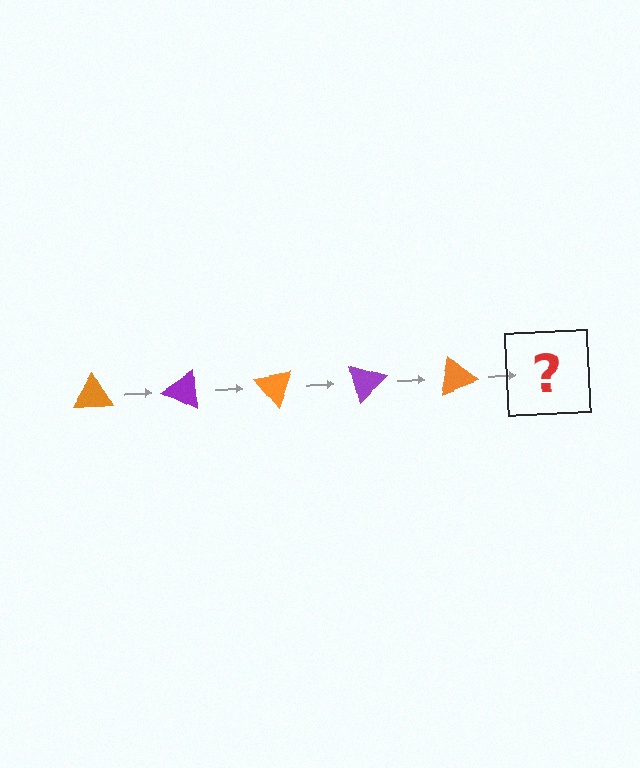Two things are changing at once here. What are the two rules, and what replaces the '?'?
The two rules are that it rotates 25 degrees each step and the color cycles through orange and purple. The '?' should be a purple triangle, rotated 125 degrees from the start.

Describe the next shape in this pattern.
It should be a purple triangle, rotated 125 degrees from the start.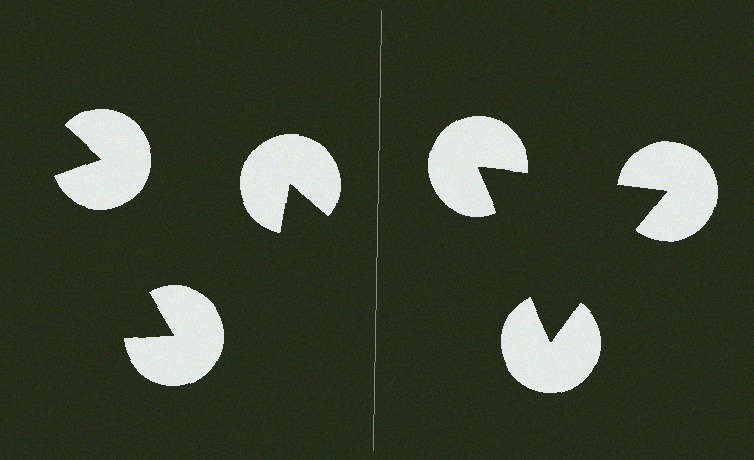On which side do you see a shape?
An illusory triangle appears on the right side. On the left side the wedge cuts are rotated, so no coherent shape forms.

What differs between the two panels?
The pac-man discs are positioned identically on both sides; only the wedge orientations differ. On the right they align to a triangle; on the left they are misaligned.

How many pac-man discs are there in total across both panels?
6 — 3 on each side.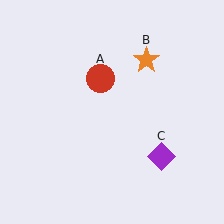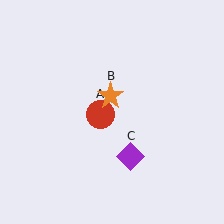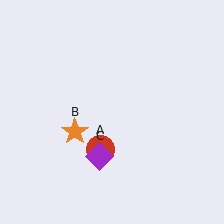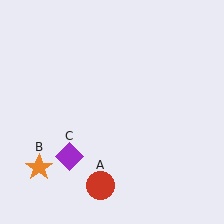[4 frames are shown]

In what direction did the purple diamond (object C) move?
The purple diamond (object C) moved left.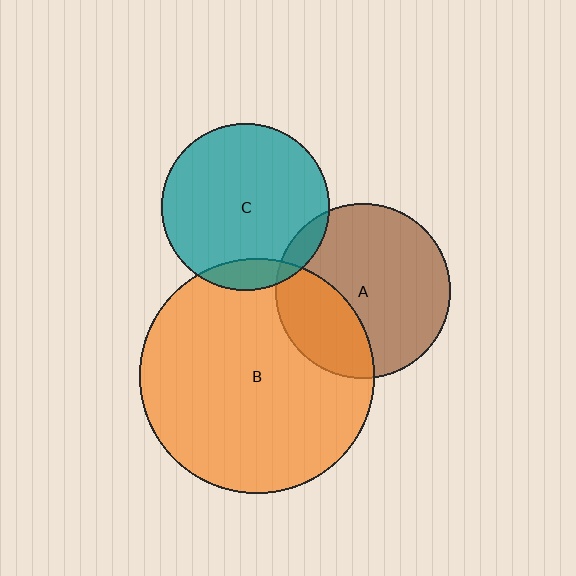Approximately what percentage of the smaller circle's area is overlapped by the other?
Approximately 10%.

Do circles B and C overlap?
Yes.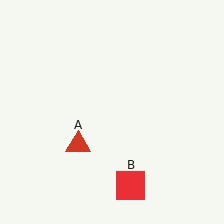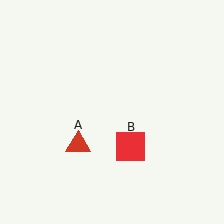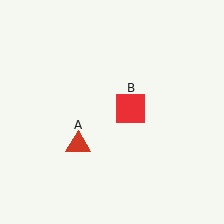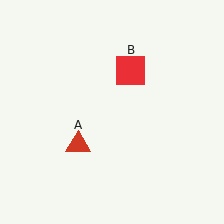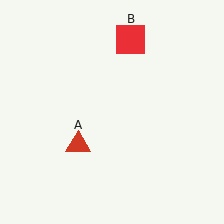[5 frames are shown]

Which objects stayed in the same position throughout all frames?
Red triangle (object A) remained stationary.